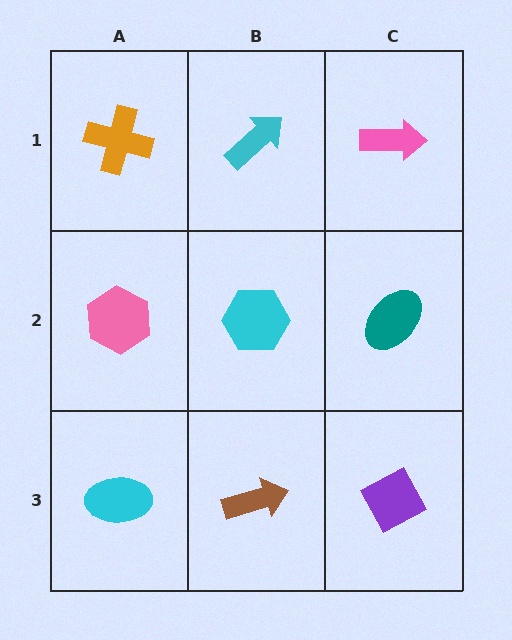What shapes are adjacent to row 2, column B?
A cyan arrow (row 1, column B), a brown arrow (row 3, column B), a pink hexagon (row 2, column A), a teal ellipse (row 2, column C).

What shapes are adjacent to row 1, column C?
A teal ellipse (row 2, column C), a cyan arrow (row 1, column B).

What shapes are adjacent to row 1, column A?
A pink hexagon (row 2, column A), a cyan arrow (row 1, column B).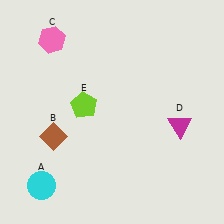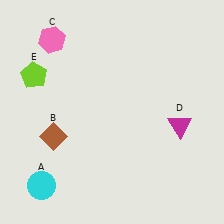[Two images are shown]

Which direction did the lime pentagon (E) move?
The lime pentagon (E) moved left.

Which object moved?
The lime pentagon (E) moved left.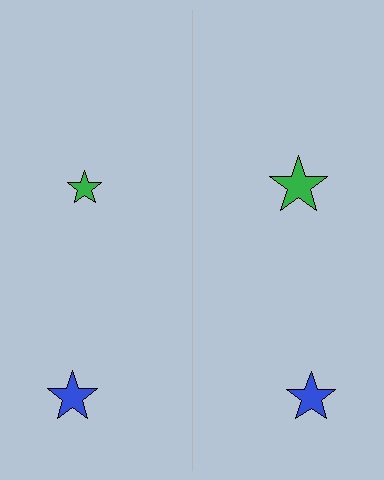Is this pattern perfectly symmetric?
No, the pattern is not perfectly symmetric. The green star on the right side has a different size than its mirror counterpart.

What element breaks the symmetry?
The green star on the right side has a different size than its mirror counterpart.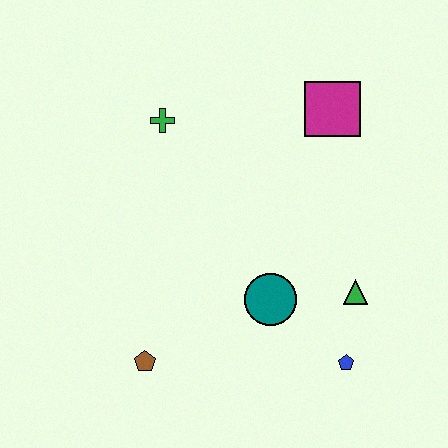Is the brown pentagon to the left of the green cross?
Yes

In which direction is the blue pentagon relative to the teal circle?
The blue pentagon is to the right of the teal circle.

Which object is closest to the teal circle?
The green triangle is closest to the teal circle.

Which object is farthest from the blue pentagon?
The green cross is farthest from the blue pentagon.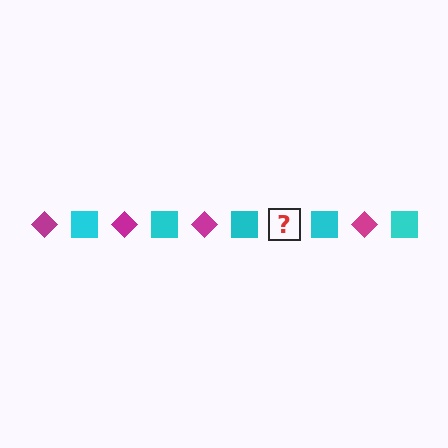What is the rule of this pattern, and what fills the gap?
The rule is that the pattern alternates between magenta diamond and cyan square. The gap should be filled with a magenta diamond.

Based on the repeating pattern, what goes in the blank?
The blank should be a magenta diamond.